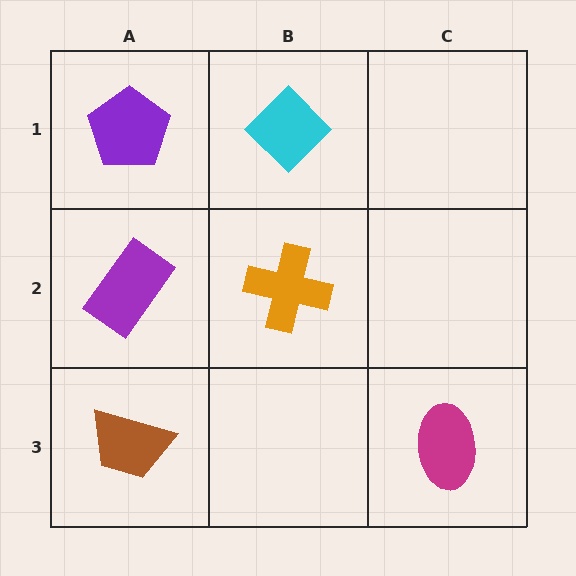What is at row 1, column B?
A cyan diamond.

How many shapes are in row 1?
2 shapes.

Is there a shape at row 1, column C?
No, that cell is empty.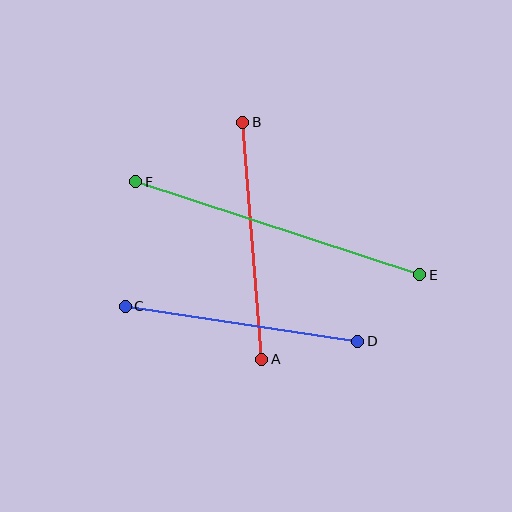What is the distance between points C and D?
The distance is approximately 235 pixels.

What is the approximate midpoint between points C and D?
The midpoint is at approximately (242, 324) pixels.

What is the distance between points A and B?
The distance is approximately 238 pixels.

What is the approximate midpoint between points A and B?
The midpoint is at approximately (252, 241) pixels.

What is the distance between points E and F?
The distance is approximately 299 pixels.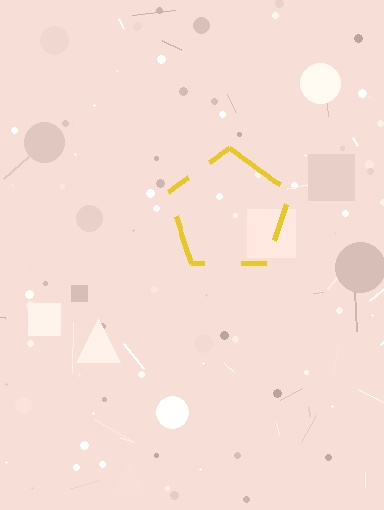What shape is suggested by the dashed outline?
The dashed outline suggests a pentagon.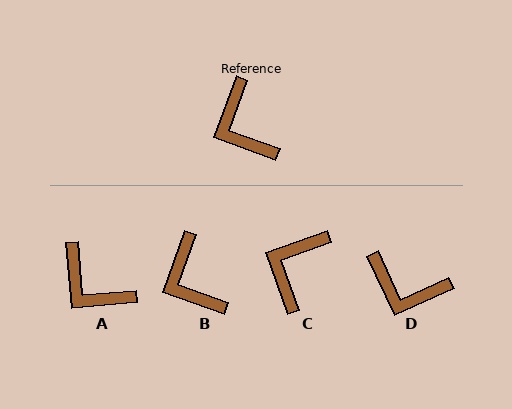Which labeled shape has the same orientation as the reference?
B.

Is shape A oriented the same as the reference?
No, it is off by about 24 degrees.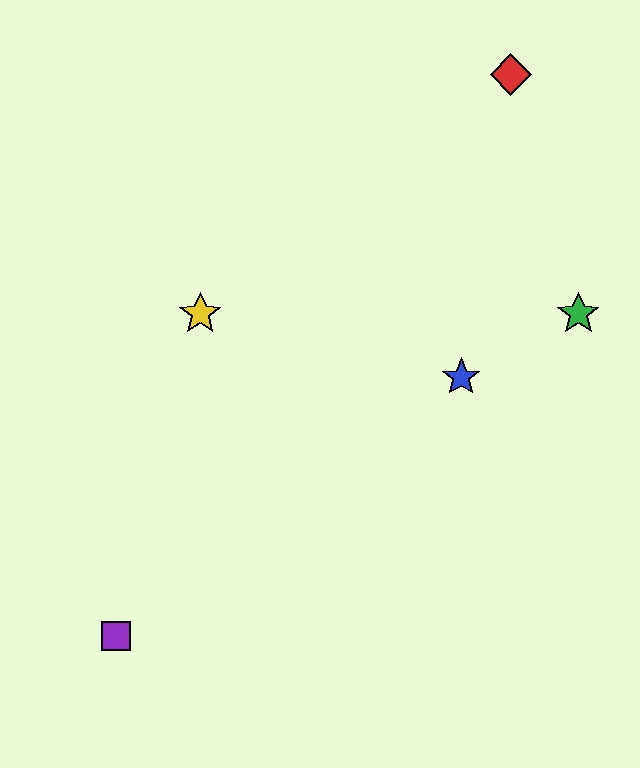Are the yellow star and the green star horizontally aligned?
Yes, both are at y≈314.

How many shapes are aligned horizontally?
2 shapes (the green star, the yellow star) are aligned horizontally.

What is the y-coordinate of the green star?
The green star is at y≈314.